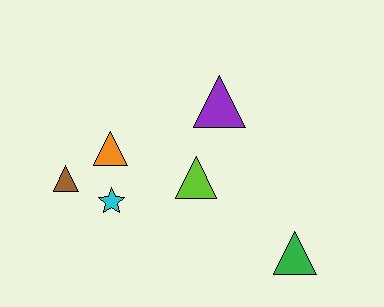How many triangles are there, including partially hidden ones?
There are 5 triangles.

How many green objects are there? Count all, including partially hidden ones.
There is 1 green object.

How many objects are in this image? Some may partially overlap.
There are 6 objects.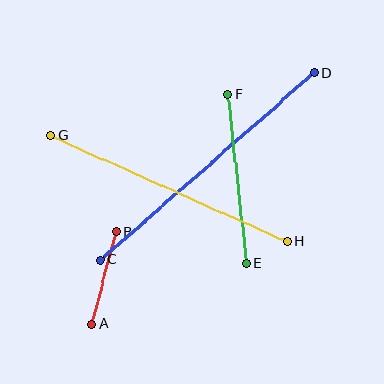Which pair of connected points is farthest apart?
Points C and D are farthest apart.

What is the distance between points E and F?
The distance is approximately 170 pixels.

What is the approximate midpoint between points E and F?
The midpoint is at approximately (237, 179) pixels.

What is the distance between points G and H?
The distance is approximately 259 pixels.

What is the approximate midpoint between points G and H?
The midpoint is at approximately (169, 189) pixels.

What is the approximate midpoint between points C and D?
The midpoint is at approximately (207, 166) pixels.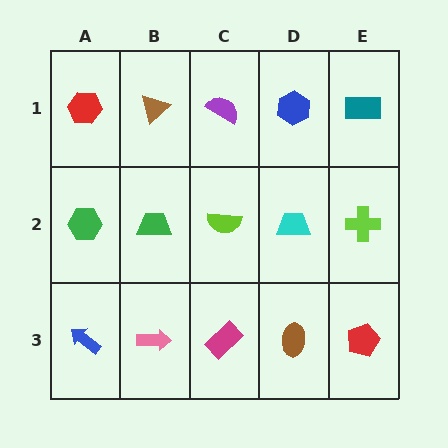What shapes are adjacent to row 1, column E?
A lime cross (row 2, column E), a blue hexagon (row 1, column D).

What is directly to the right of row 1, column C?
A blue hexagon.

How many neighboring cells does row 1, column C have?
3.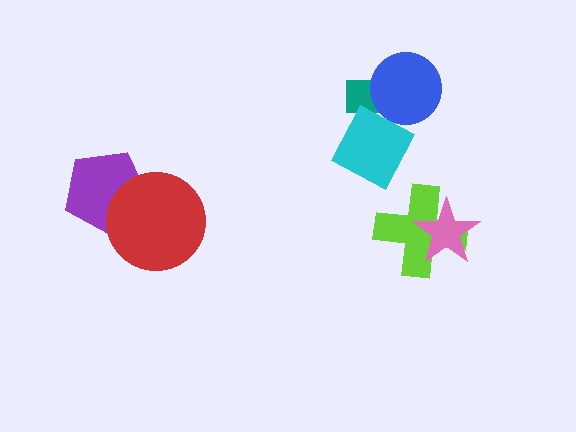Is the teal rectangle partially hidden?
Yes, it is partially covered by another shape.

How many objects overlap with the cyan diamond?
2 objects overlap with the cyan diamond.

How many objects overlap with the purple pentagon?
1 object overlaps with the purple pentagon.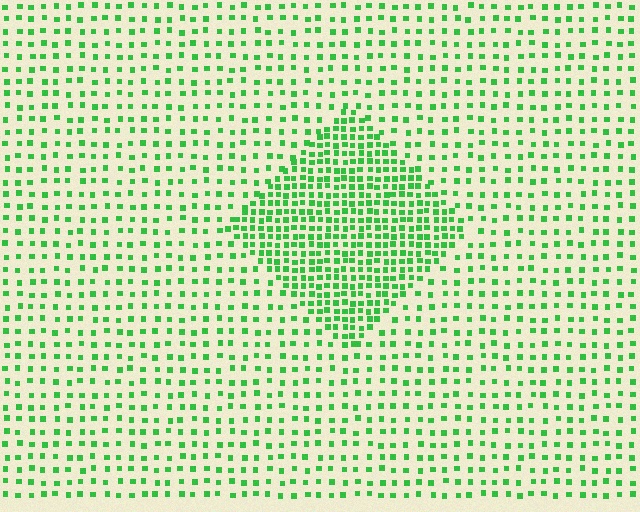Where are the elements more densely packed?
The elements are more densely packed inside the diamond boundary.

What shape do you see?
I see a diamond.